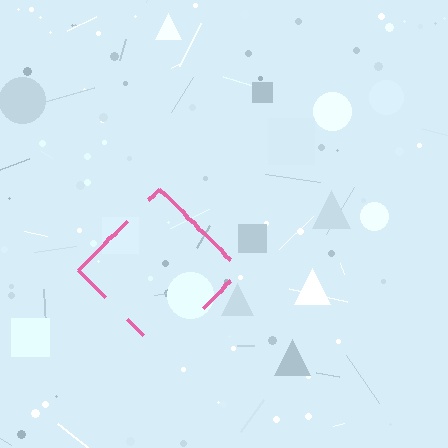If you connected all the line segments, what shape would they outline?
They would outline a diamond.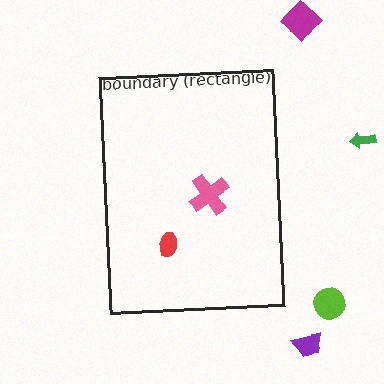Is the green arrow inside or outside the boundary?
Outside.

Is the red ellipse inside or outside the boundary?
Inside.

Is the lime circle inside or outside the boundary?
Outside.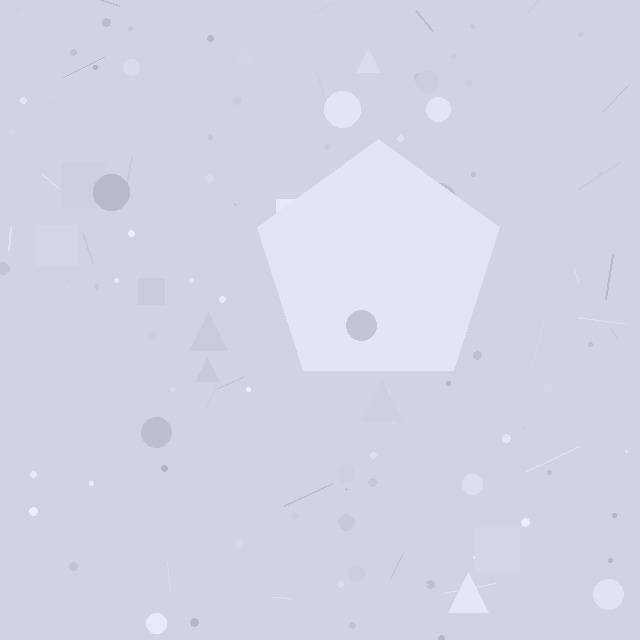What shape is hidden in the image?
A pentagon is hidden in the image.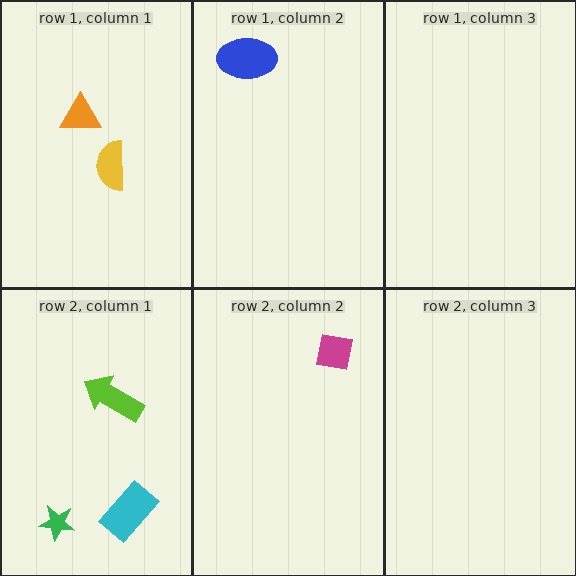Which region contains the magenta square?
The row 2, column 2 region.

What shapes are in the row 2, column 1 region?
The cyan rectangle, the green star, the lime arrow.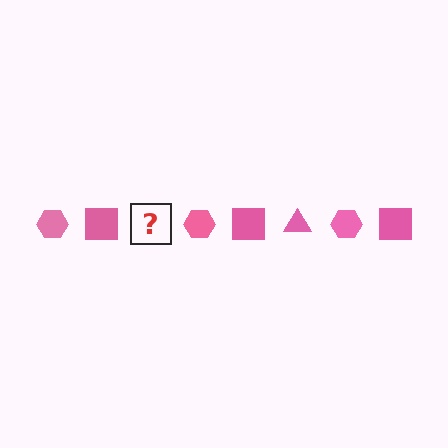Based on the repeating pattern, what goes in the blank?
The blank should be a pink triangle.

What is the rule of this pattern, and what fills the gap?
The rule is that the pattern cycles through hexagon, square, triangle shapes in pink. The gap should be filled with a pink triangle.